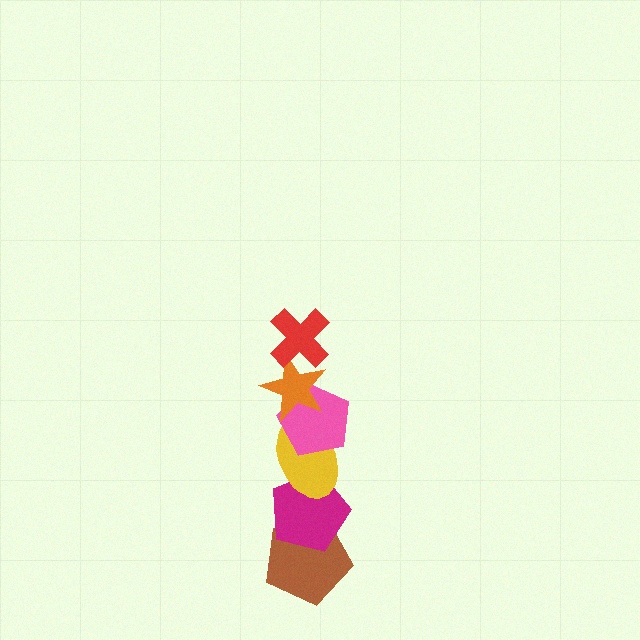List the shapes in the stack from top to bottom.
From top to bottom: the red cross, the orange star, the pink pentagon, the yellow ellipse, the magenta pentagon, the brown pentagon.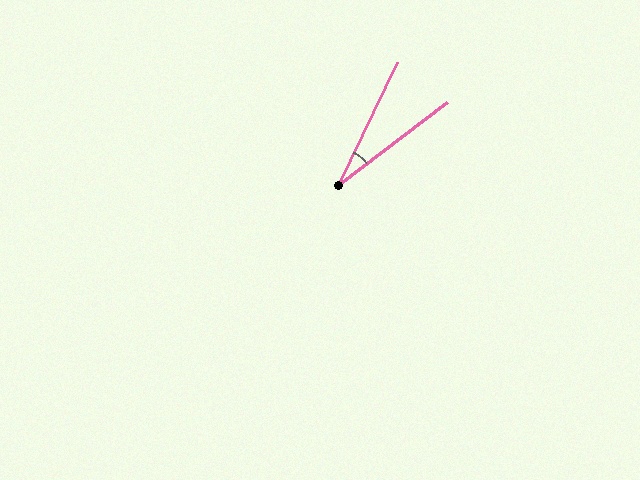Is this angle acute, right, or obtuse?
It is acute.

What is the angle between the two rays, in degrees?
Approximately 27 degrees.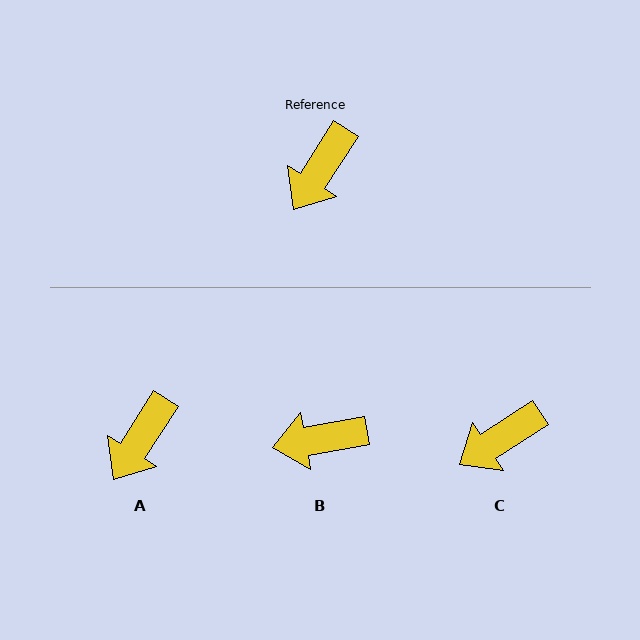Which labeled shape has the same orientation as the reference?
A.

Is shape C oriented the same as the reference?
No, it is off by about 24 degrees.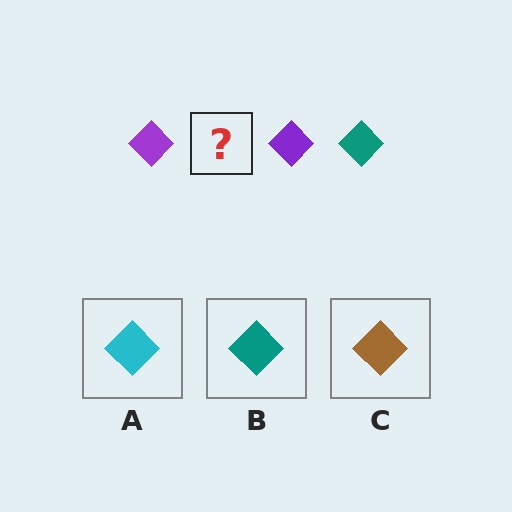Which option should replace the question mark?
Option B.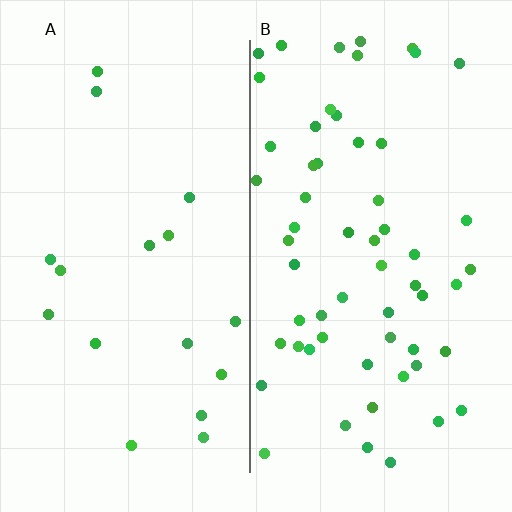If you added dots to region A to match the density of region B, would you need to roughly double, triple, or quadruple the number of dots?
Approximately triple.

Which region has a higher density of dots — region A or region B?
B (the right).